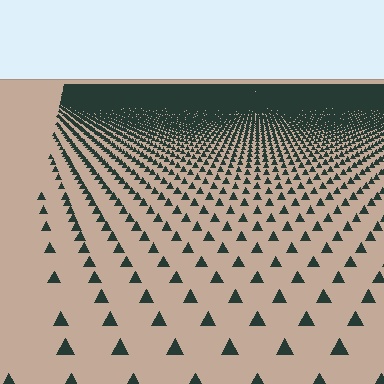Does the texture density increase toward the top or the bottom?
Density increases toward the top.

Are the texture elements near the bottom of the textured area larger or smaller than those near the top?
Larger. Near the bottom, elements are closer to the viewer and appear at a bigger on-screen size.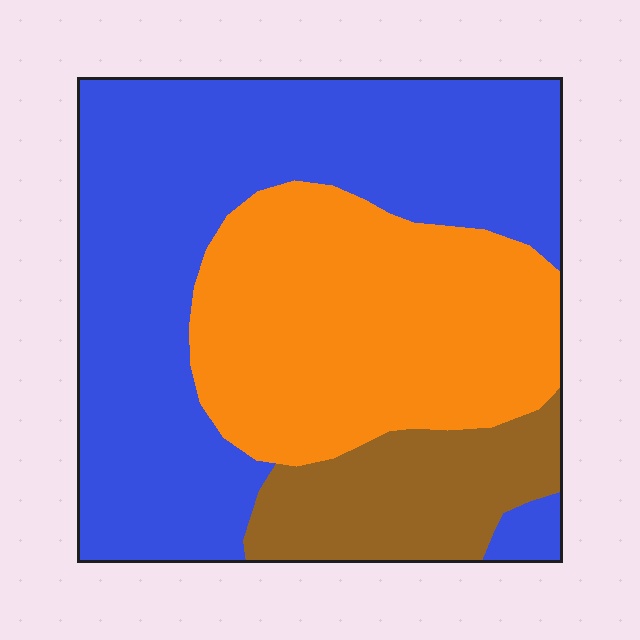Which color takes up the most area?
Blue, at roughly 50%.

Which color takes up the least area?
Brown, at roughly 15%.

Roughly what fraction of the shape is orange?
Orange takes up about one third (1/3) of the shape.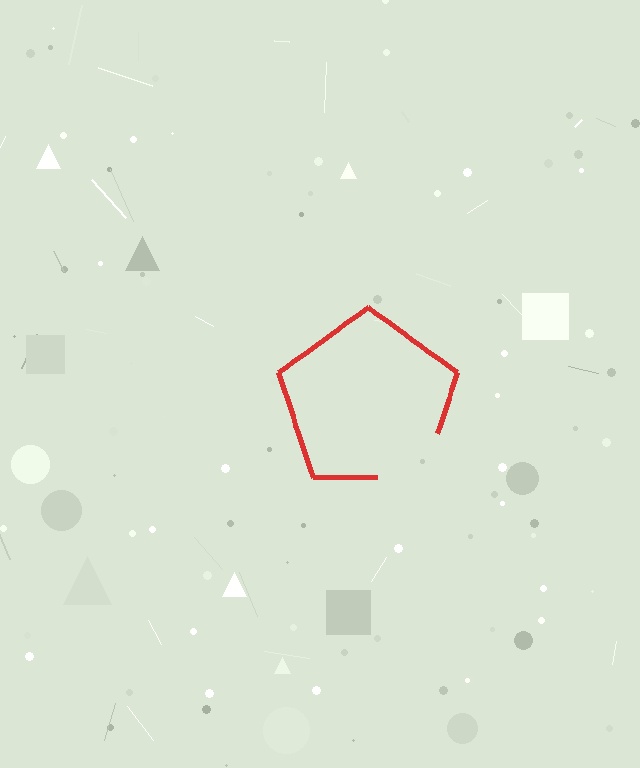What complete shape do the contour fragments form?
The contour fragments form a pentagon.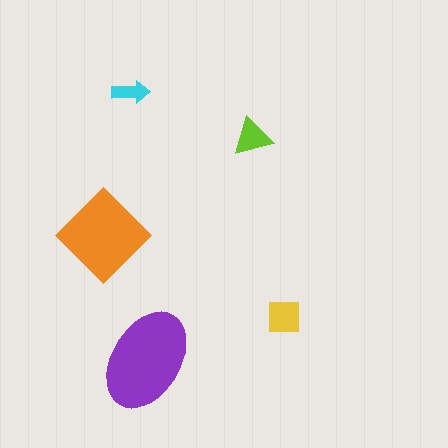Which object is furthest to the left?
The orange diamond is leftmost.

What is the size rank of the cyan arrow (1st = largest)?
5th.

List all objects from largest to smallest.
The purple ellipse, the orange diamond, the yellow square, the lime triangle, the cyan arrow.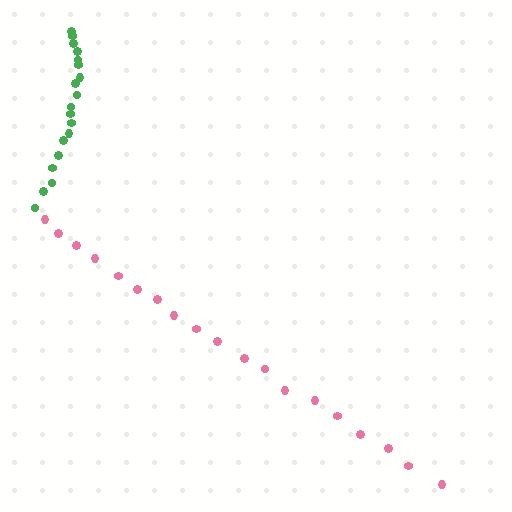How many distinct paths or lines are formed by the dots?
There are 2 distinct paths.